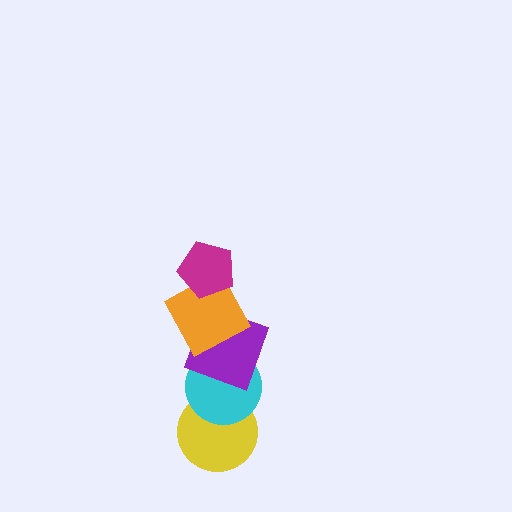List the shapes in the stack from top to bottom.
From top to bottom: the magenta pentagon, the orange square, the purple square, the cyan circle, the yellow circle.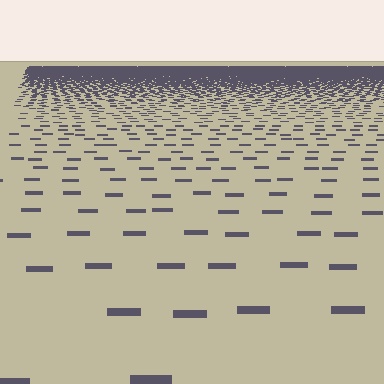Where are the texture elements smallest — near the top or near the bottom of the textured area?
Near the top.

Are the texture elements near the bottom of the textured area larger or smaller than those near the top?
Larger. Near the bottom, elements are closer to the viewer and appear at a bigger on-screen size.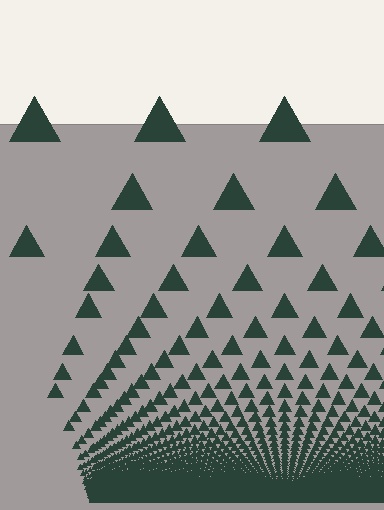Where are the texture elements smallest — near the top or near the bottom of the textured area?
Near the bottom.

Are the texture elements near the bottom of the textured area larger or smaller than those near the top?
Smaller. The gradient is inverted — elements near the bottom are smaller and denser.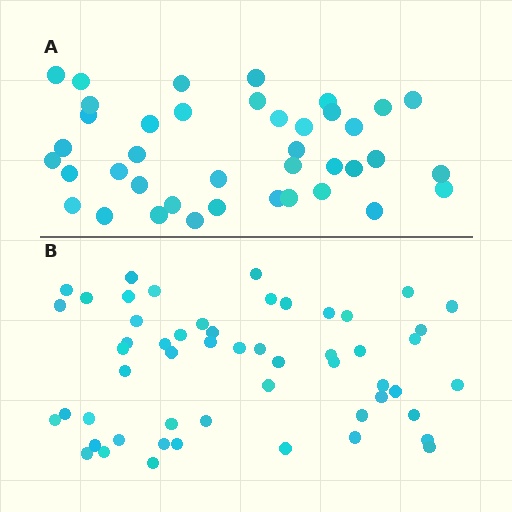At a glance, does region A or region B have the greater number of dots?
Region B (the bottom region) has more dots.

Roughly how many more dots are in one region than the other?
Region B has approximately 15 more dots than region A.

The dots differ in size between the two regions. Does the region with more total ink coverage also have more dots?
No. Region A has more total ink coverage because its dots are larger, but region B actually contains more individual dots. Total area can be misleading — the number of items is what matters here.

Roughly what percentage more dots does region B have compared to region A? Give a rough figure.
About 35% more.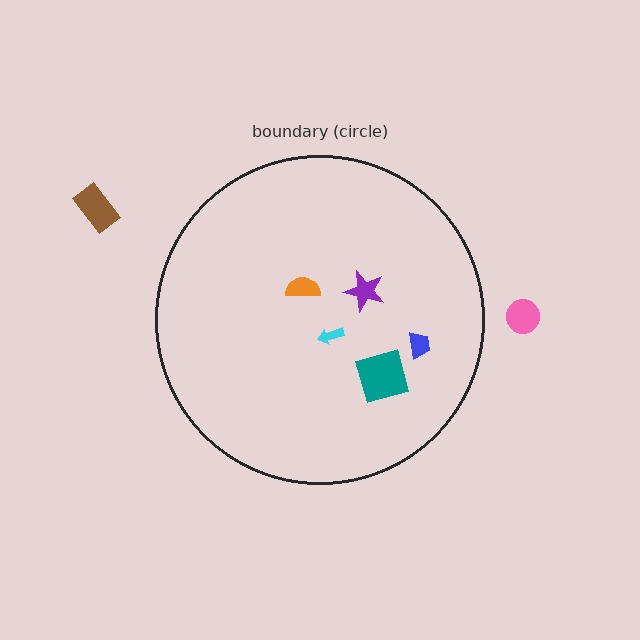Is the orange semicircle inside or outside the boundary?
Inside.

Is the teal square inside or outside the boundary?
Inside.